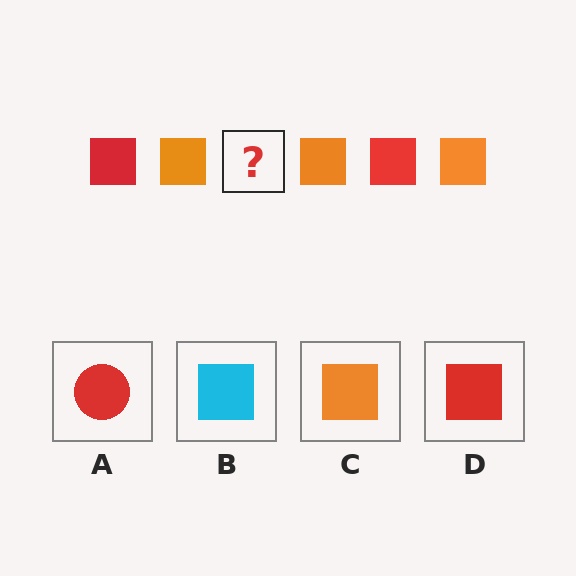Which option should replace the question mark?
Option D.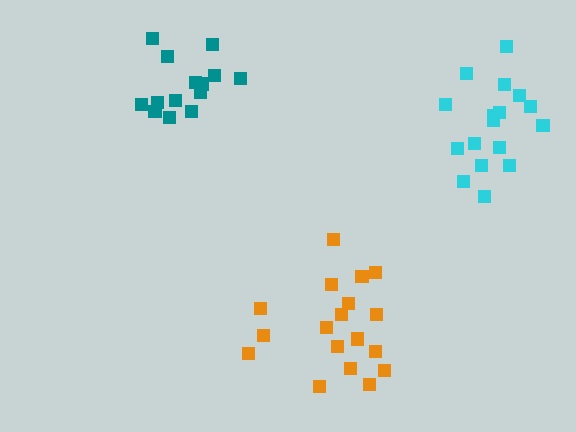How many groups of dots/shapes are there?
There are 3 groups.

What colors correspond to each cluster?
The clusters are colored: orange, cyan, teal.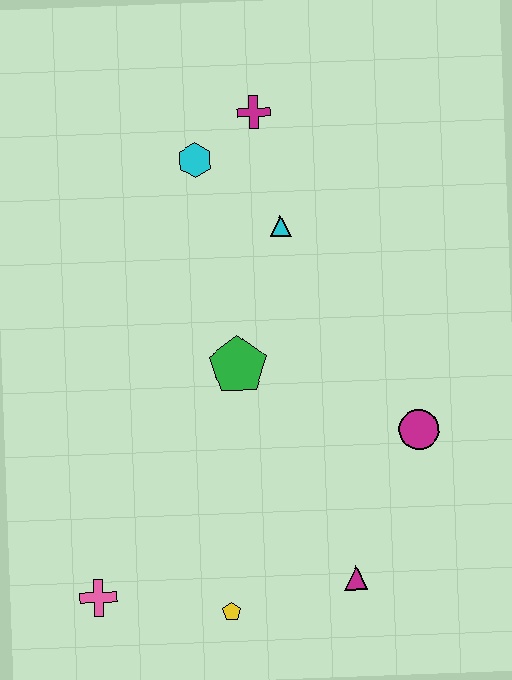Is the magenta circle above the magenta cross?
No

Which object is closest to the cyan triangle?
The cyan hexagon is closest to the cyan triangle.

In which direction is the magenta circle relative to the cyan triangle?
The magenta circle is below the cyan triangle.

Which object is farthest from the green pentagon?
The pink cross is farthest from the green pentagon.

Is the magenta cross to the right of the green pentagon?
Yes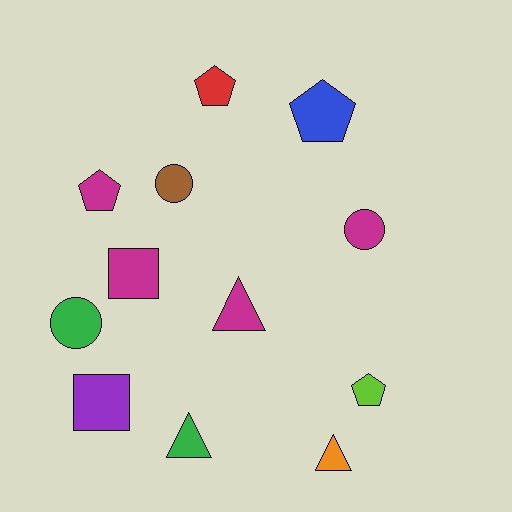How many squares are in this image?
There are 2 squares.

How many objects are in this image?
There are 12 objects.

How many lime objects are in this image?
There is 1 lime object.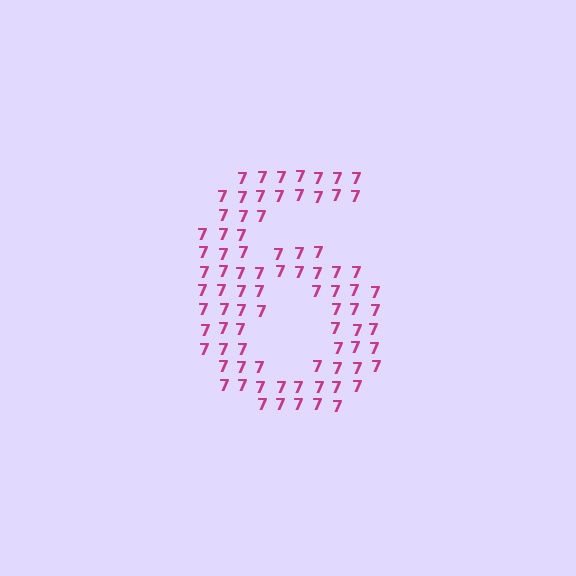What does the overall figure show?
The overall figure shows the digit 6.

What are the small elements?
The small elements are digit 7's.